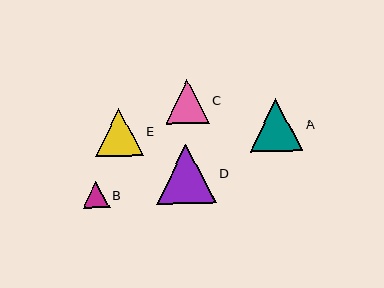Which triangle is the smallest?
Triangle B is the smallest with a size of approximately 26 pixels.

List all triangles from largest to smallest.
From largest to smallest: D, A, E, C, B.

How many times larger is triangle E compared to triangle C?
Triangle E is approximately 1.1 times the size of triangle C.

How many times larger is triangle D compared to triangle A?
Triangle D is approximately 1.1 times the size of triangle A.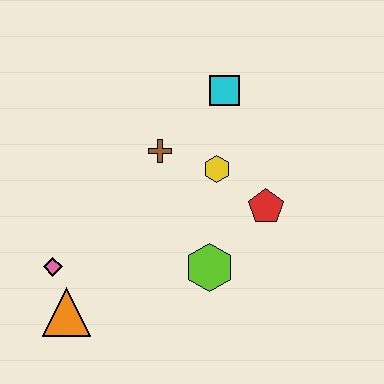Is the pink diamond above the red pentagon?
No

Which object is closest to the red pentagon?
The yellow hexagon is closest to the red pentagon.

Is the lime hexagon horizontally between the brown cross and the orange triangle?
No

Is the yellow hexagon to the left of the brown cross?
No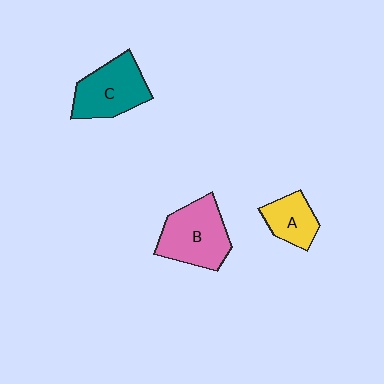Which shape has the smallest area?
Shape A (yellow).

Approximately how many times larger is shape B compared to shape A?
Approximately 1.7 times.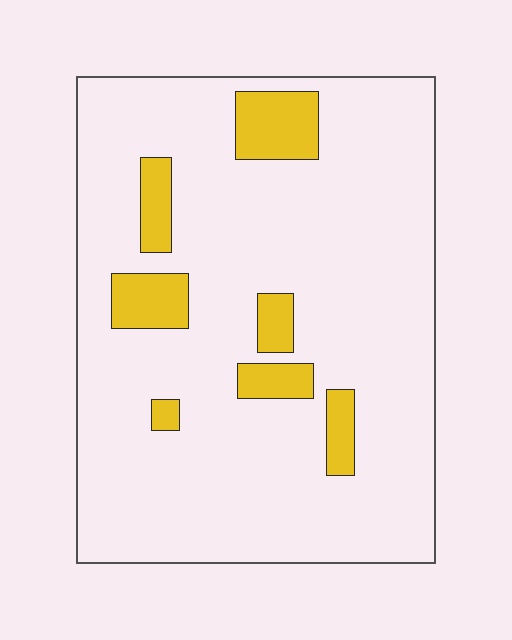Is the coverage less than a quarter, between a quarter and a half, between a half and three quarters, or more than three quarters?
Less than a quarter.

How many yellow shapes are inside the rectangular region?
7.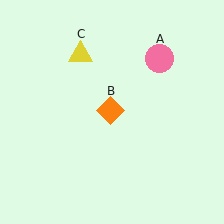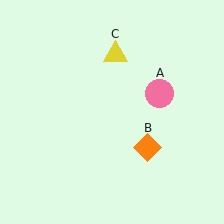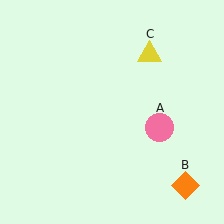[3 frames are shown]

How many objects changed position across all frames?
3 objects changed position: pink circle (object A), orange diamond (object B), yellow triangle (object C).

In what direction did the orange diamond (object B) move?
The orange diamond (object B) moved down and to the right.